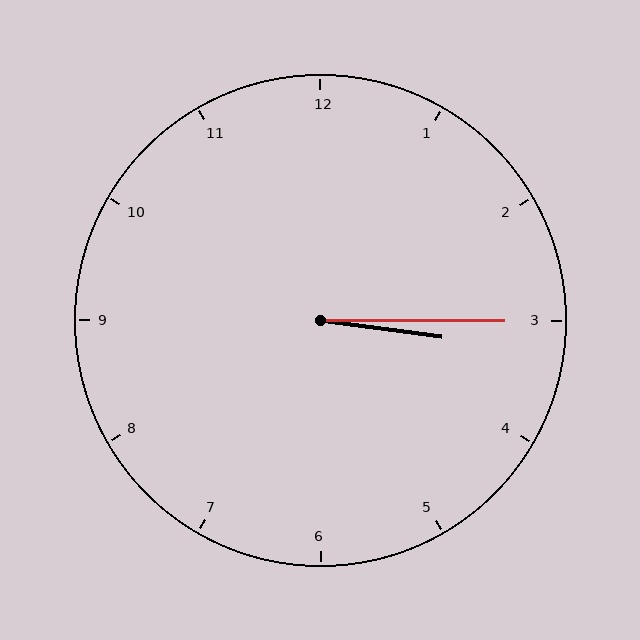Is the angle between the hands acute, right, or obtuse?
It is acute.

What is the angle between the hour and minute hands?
Approximately 8 degrees.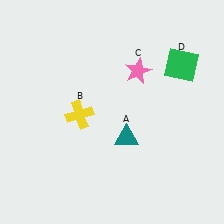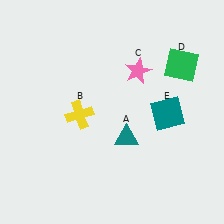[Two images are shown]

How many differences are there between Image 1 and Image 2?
There is 1 difference between the two images.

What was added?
A teal square (E) was added in Image 2.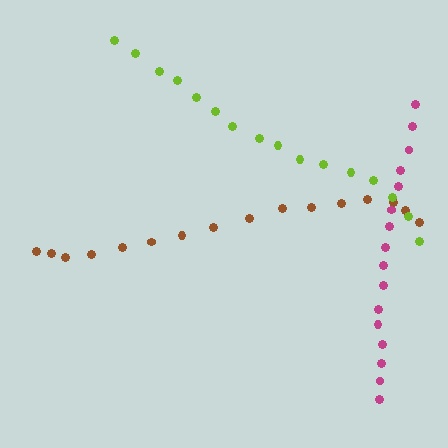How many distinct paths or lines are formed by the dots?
There are 3 distinct paths.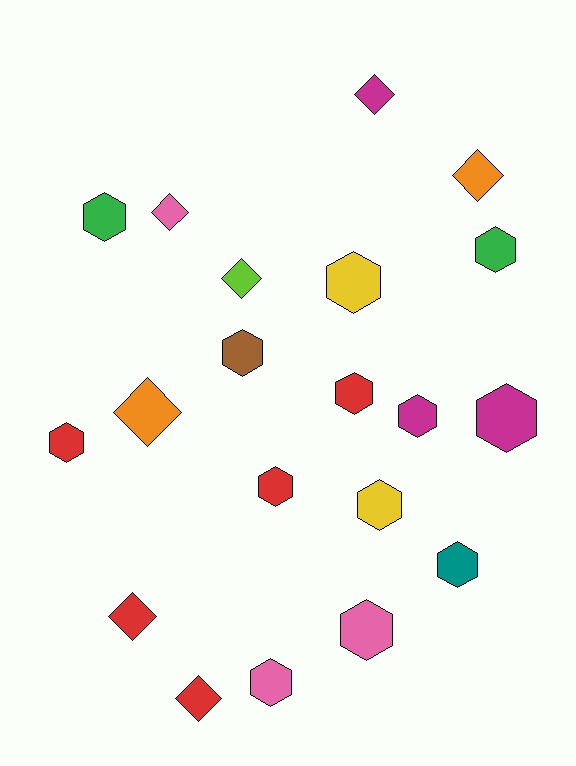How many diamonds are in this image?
There are 7 diamonds.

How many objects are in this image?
There are 20 objects.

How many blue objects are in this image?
There are no blue objects.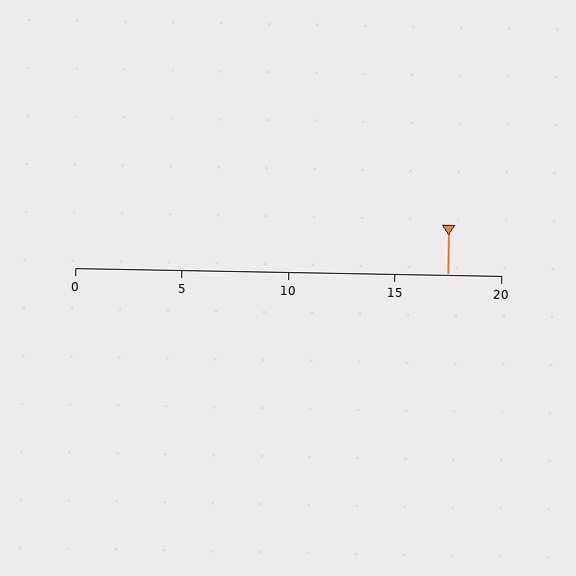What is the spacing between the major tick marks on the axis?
The major ticks are spaced 5 apart.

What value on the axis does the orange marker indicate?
The marker indicates approximately 17.5.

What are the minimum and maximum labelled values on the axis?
The axis runs from 0 to 20.